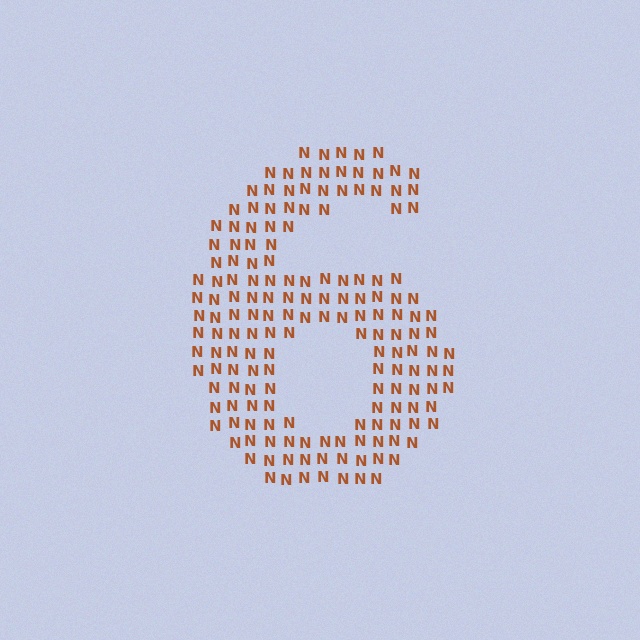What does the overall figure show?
The overall figure shows the digit 6.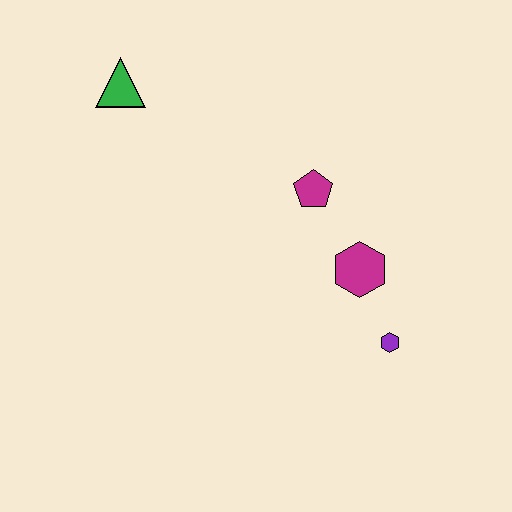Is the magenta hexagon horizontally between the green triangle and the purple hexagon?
Yes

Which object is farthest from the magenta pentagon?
The green triangle is farthest from the magenta pentagon.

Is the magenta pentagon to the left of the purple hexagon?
Yes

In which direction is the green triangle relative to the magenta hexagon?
The green triangle is to the left of the magenta hexagon.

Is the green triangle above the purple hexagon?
Yes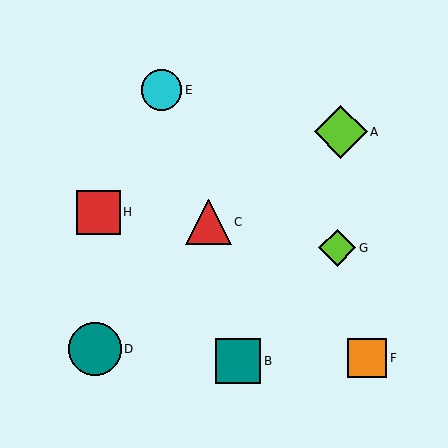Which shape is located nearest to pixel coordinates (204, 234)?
The red triangle (labeled C) at (208, 222) is nearest to that location.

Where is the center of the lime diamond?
The center of the lime diamond is at (341, 132).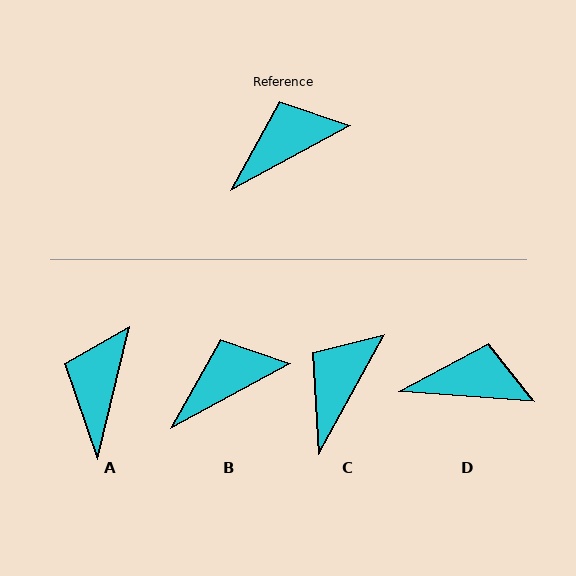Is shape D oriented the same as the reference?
No, it is off by about 33 degrees.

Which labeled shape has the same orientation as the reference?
B.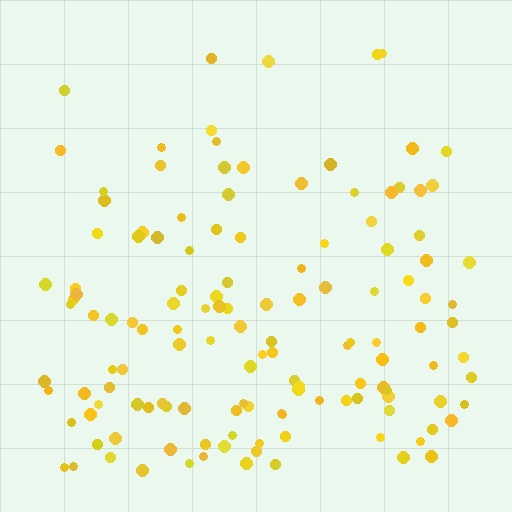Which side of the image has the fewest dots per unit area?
The top.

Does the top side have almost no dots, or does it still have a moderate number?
Still a moderate number, just noticeably fewer than the bottom.